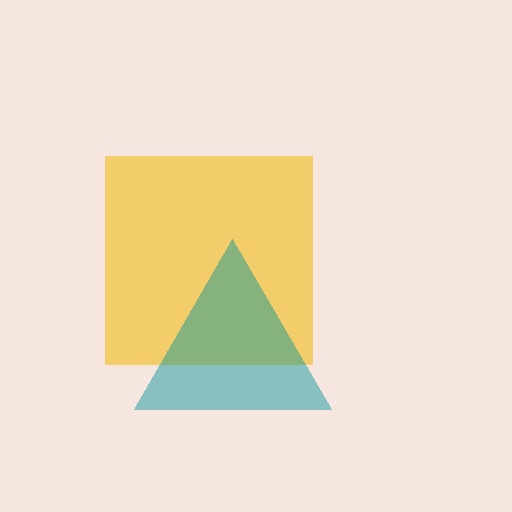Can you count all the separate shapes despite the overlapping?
Yes, there are 2 separate shapes.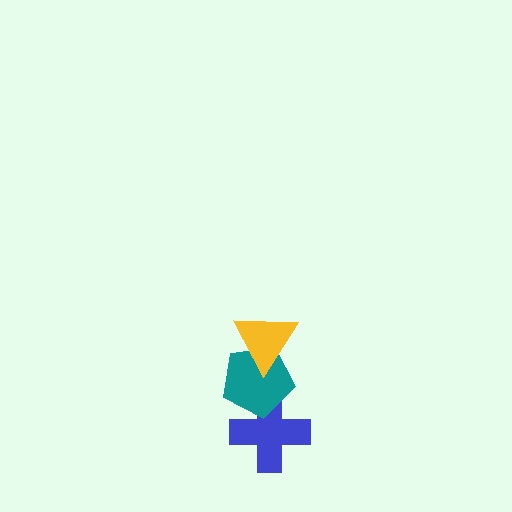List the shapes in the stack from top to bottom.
From top to bottom: the yellow triangle, the teal pentagon, the blue cross.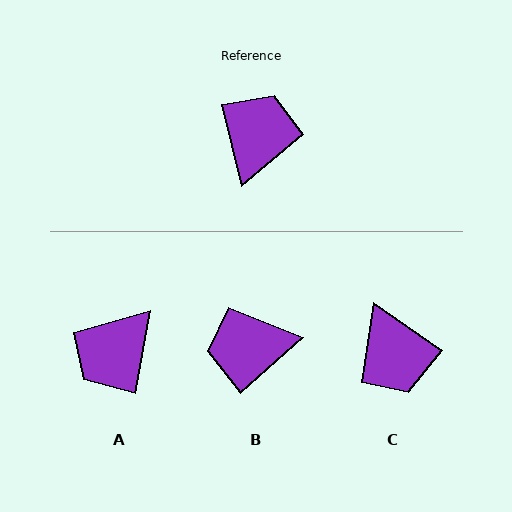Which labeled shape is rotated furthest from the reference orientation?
A, about 156 degrees away.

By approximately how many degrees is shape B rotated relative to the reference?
Approximately 118 degrees counter-clockwise.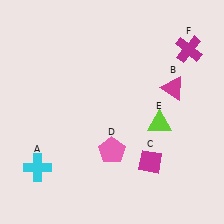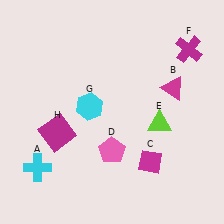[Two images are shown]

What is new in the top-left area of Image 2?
A cyan hexagon (G) was added in the top-left area of Image 2.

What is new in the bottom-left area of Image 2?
A magenta square (H) was added in the bottom-left area of Image 2.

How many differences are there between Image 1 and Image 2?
There are 2 differences between the two images.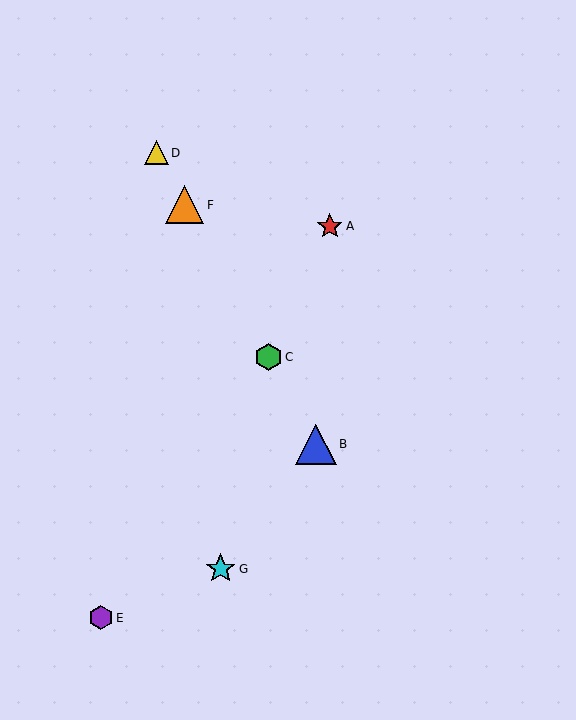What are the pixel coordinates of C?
Object C is at (268, 357).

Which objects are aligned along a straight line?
Objects B, C, D, F are aligned along a straight line.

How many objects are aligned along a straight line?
4 objects (B, C, D, F) are aligned along a straight line.